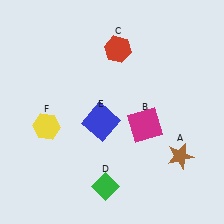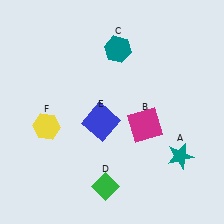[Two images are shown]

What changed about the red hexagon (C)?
In Image 1, C is red. In Image 2, it changed to teal.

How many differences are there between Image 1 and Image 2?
There are 2 differences between the two images.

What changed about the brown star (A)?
In Image 1, A is brown. In Image 2, it changed to teal.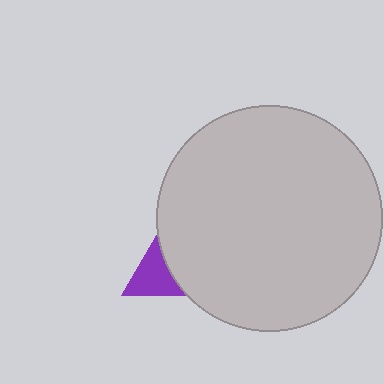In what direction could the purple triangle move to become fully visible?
The purple triangle could move left. That would shift it out from behind the light gray circle entirely.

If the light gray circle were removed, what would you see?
You would see the complete purple triangle.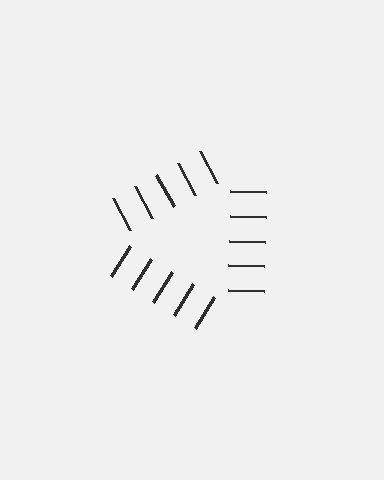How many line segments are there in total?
15 — 5 along each of the 3 edges.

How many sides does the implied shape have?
3 sides — the line-ends trace a triangle.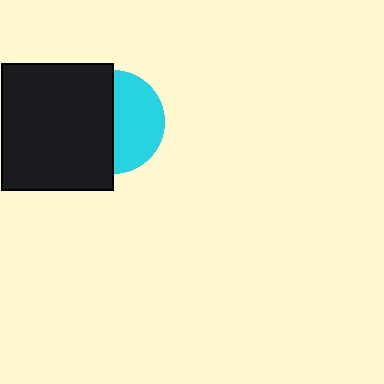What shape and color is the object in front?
The object in front is a black rectangle.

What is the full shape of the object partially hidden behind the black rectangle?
The partially hidden object is a cyan circle.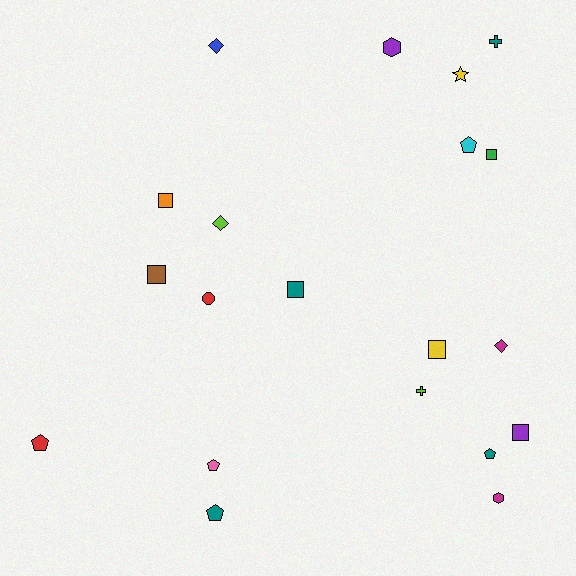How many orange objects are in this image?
There is 1 orange object.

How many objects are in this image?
There are 20 objects.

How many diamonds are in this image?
There are 3 diamonds.